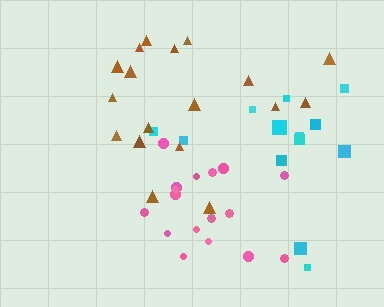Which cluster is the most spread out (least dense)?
Cyan.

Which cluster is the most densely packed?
Pink.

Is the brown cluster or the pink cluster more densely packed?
Pink.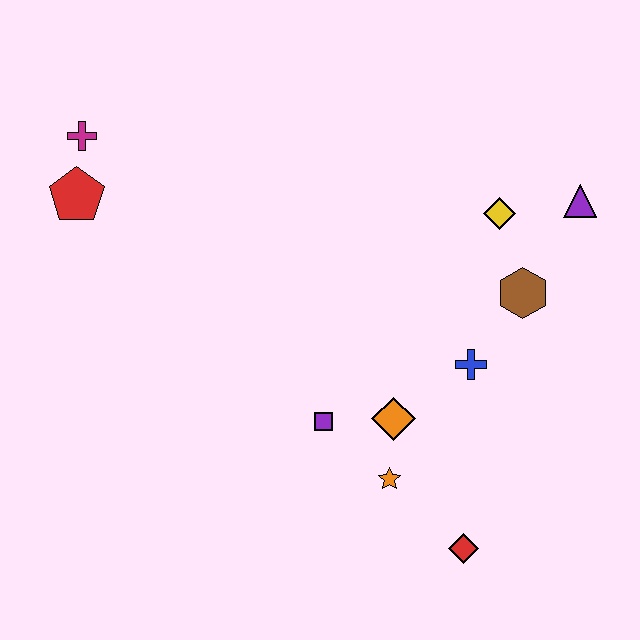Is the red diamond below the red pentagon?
Yes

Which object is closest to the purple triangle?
The yellow diamond is closest to the purple triangle.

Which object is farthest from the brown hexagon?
The magenta cross is farthest from the brown hexagon.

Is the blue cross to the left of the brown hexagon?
Yes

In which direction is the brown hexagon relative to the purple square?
The brown hexagon is to the right of the purple square.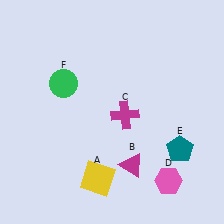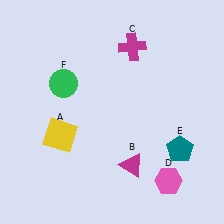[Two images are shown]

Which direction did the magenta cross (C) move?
The magenta cross (C) moved up.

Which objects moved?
The objects that moved are: the yellow square (A), the magenta cross (C).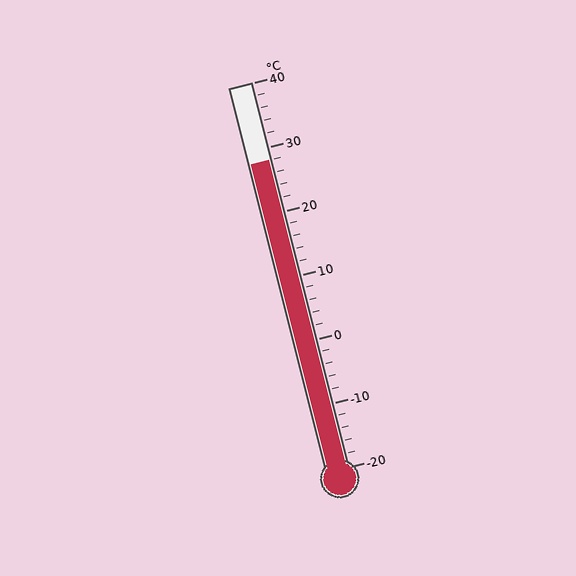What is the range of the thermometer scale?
The thermometer scale ranges from -20°C to 40°C.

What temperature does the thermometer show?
The thermometer shows approximately 28°C.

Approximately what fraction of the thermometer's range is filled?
The thermometer is filled to approximately 80% of its range.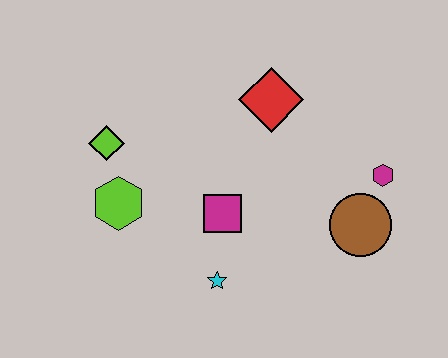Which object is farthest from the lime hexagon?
The magenta hexagon is farthest from the lime hexagon.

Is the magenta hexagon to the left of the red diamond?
No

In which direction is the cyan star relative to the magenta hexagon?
The cyan star is to the left of the magenta hexagon.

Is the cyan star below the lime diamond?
Yes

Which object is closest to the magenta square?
The cyan star is closest to the magenta square.